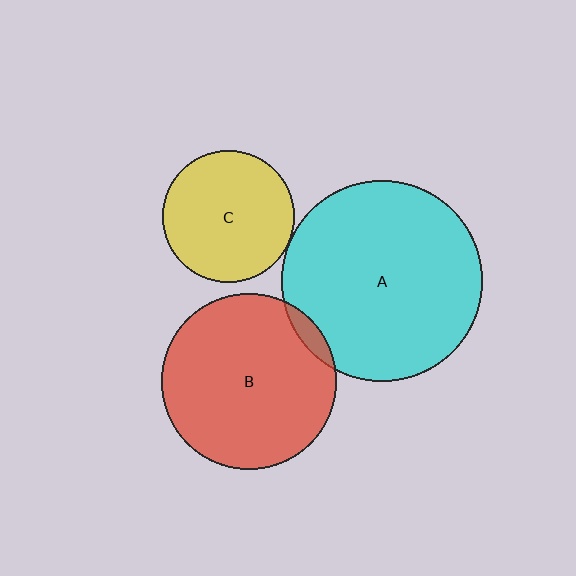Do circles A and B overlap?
Yes.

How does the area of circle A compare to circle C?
Approximately 2.3 times.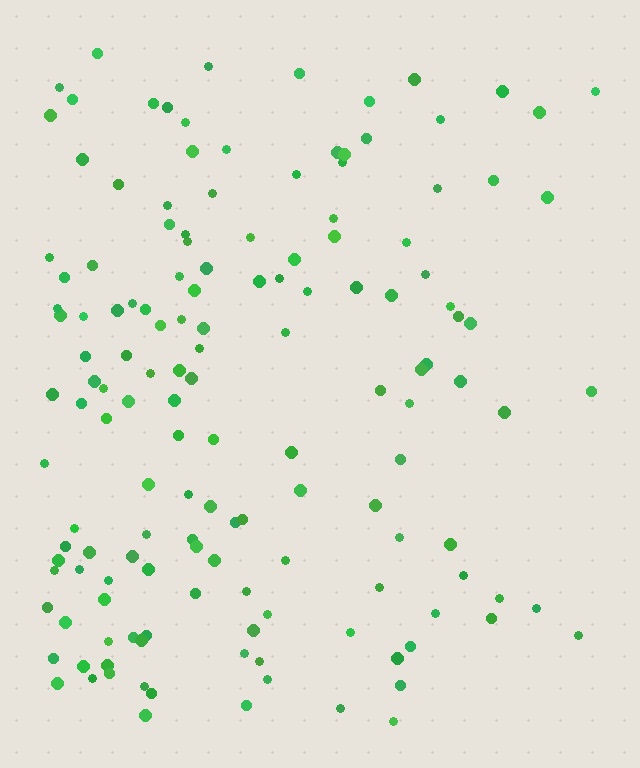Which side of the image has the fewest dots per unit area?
The right.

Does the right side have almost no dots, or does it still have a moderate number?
Still a moderate number, just noticeably fewer than the left.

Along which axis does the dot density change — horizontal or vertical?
Horizontal.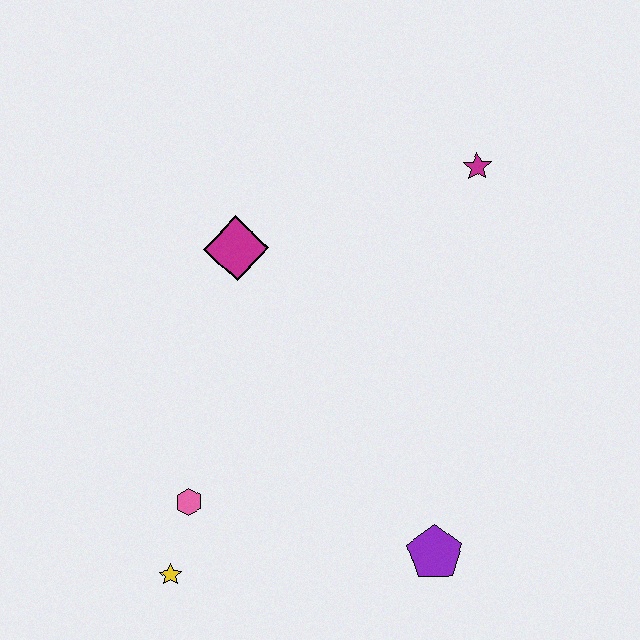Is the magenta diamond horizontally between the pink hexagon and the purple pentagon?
Yes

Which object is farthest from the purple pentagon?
The magenta star is farthest from the purple pentagon.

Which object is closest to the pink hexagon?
The yellow star is closest to the pink hexagon.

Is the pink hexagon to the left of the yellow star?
No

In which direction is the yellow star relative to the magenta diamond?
The yellow star is below the magenta diamond.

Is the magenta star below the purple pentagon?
No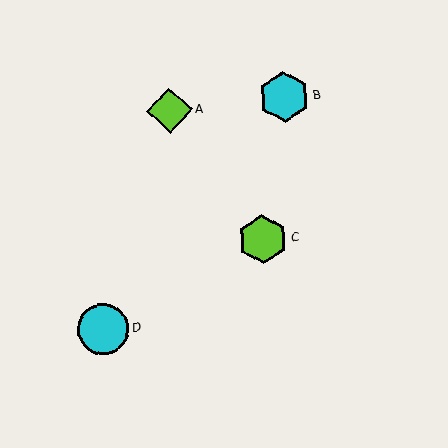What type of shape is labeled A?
Shape A is a lime diamond.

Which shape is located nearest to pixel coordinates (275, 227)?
The lime hexagon (labeled C) at (263, 239) is nearest to that location.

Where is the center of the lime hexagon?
The center of the lime hexagon is at (263, 239).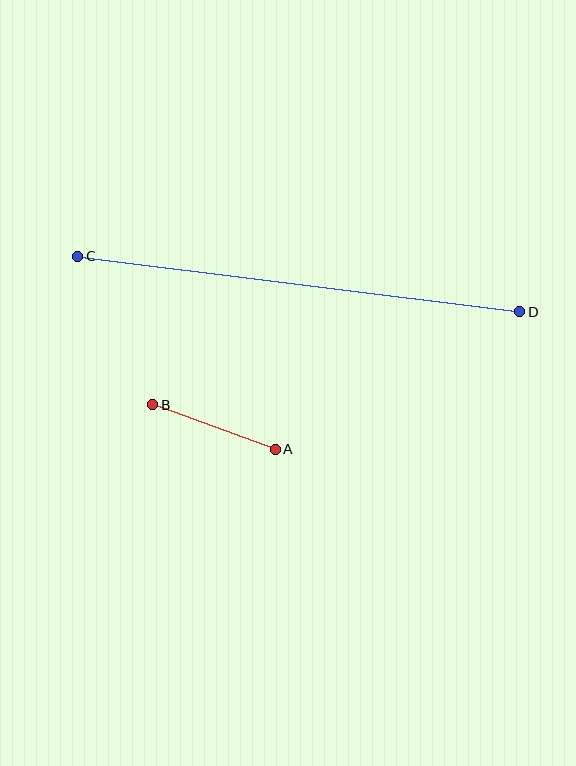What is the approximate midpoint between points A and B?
The midpoint is at approximately (214, 427) pixels.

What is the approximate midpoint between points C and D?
The midpoint is at approximately (299, 284) pixels.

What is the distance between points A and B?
The distance is approximately 130 pixels.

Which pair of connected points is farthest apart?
Points C and D are farthest apart.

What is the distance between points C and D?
The distance is approximately 446 pixels.